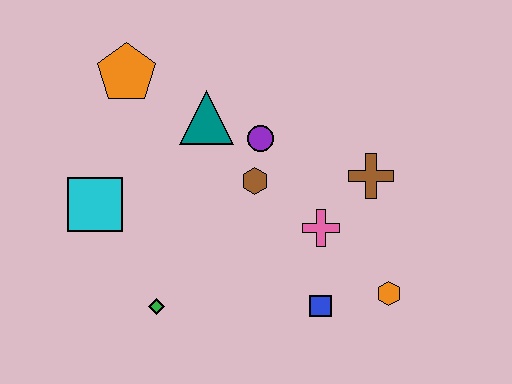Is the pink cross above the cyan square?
No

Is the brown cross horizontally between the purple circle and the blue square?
No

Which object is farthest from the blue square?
The orange pentagon is farthest from the blue square.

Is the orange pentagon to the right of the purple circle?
No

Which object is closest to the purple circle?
The brown hexagon is closest to the purple circle.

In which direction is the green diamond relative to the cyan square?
The green diamond is below the cyan square.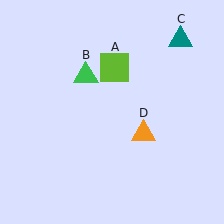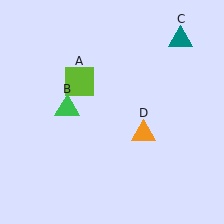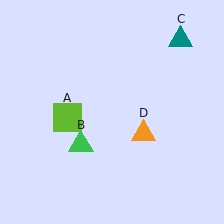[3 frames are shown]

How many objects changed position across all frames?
2 objects changed position: lime square (object A), green triangle (object B).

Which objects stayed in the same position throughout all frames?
Teal triangle (object C) and orange triangle (object D) remained stationary.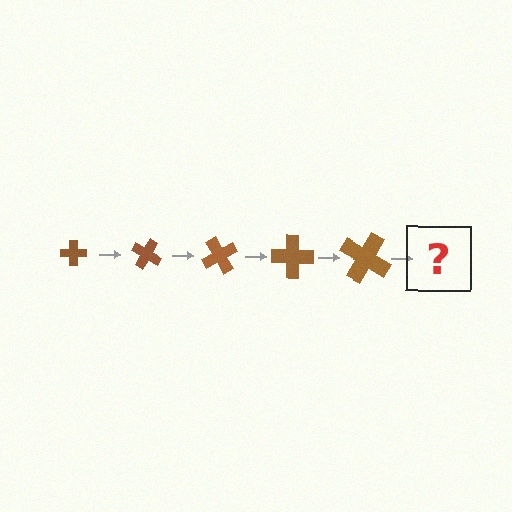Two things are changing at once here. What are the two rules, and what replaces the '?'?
The two rules are that the cross grows larger each step and it rotates 30 degrees each step. The '?' should be a cross, larger than the previous one and rotated 150 degrees from the start.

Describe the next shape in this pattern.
It should be a cross, larger than the previous one and rotated 150 degrees from the start.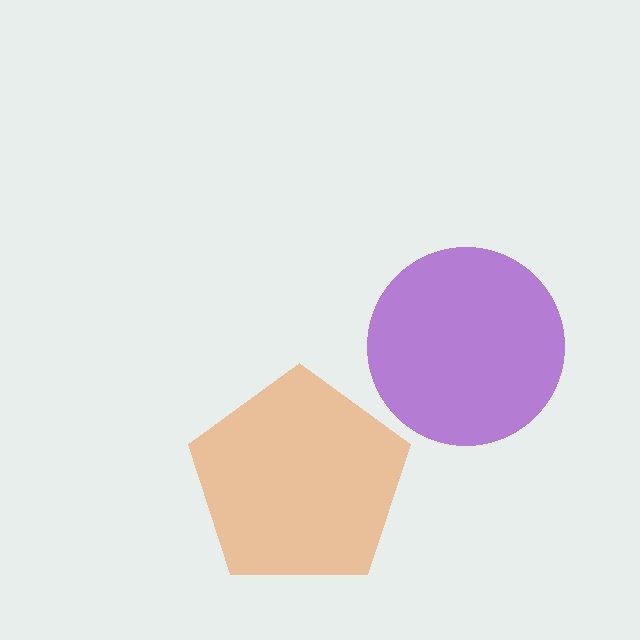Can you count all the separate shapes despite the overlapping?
Yes, there are 2 separate shapes.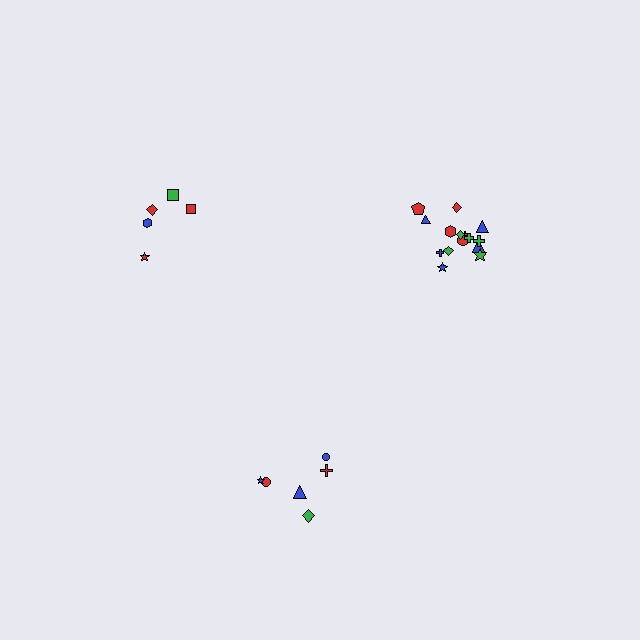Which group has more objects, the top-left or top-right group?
The top-right group.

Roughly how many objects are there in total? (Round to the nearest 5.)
Roughly 25 objects in total.